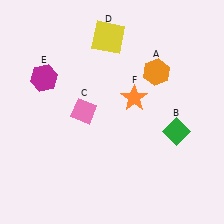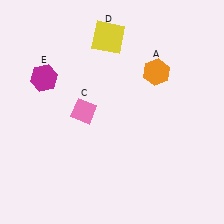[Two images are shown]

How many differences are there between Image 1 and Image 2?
There are 2 differences between the two images.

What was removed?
The orange star (F), the green diamond (B) were removed in Image 2.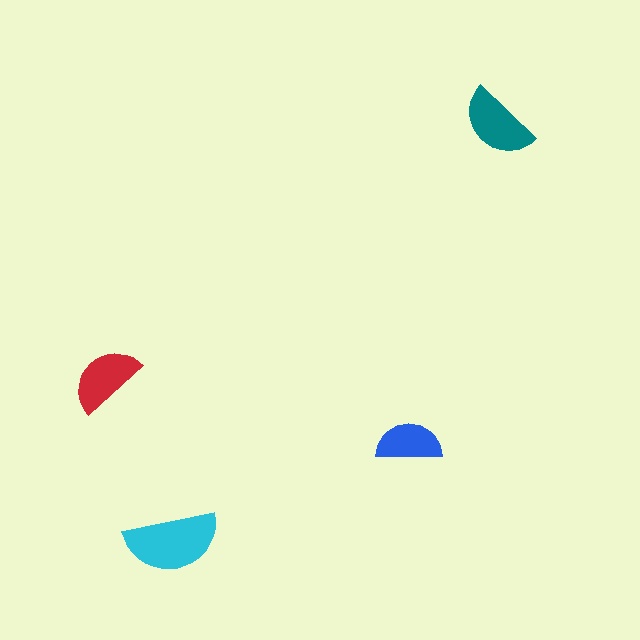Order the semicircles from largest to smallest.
the cyan one, the teal one, the red one, the blue one.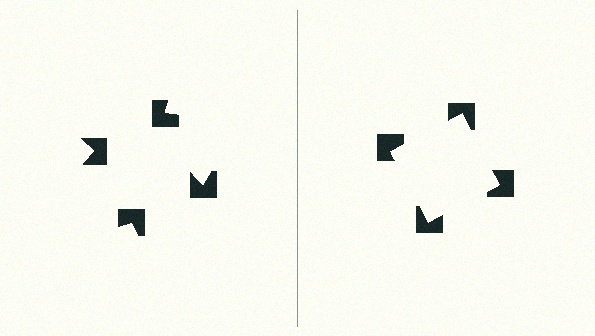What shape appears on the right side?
An illusory square.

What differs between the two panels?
The notched squares are positioned identically on both sides; only the wedge orientations differ. On the right they align to a square; on the left they are misaligned.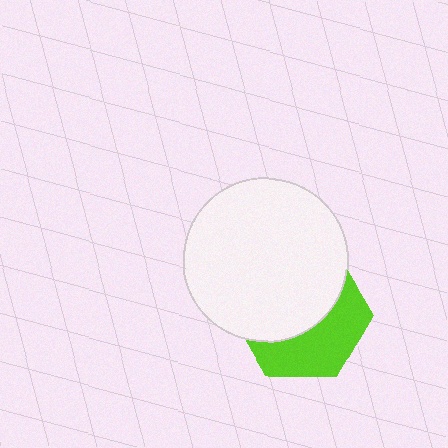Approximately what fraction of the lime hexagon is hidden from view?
Roughly 58% of the lime hexagon is hidden behind the white circle.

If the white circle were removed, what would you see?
You would see the complete lime hexagon.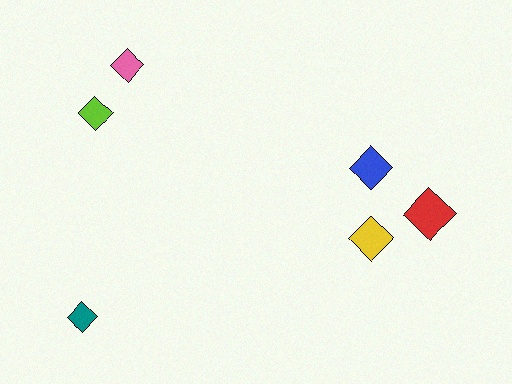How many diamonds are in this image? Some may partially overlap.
There are 6 diamonds.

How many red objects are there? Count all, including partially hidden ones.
There is 1 red object.